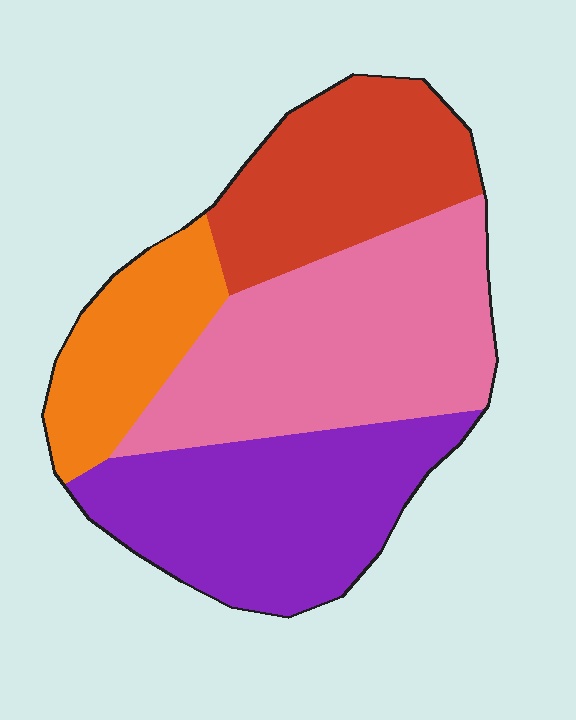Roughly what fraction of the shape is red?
Red covers about 20% of the shape.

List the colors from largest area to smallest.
From largest to smallest: pink, purple, red, orange.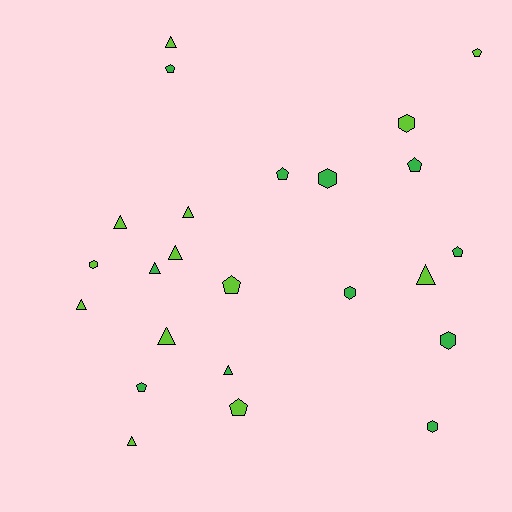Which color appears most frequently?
Lime, with 13 objects.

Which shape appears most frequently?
Triangle, with 10 objects.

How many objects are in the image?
There are 24 objects.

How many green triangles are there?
There are 2 green triangles.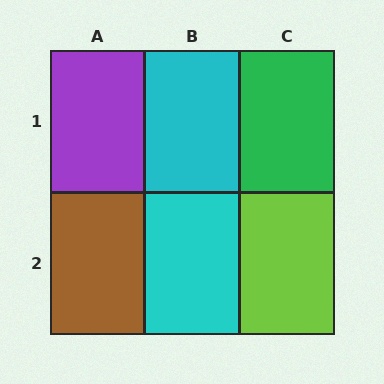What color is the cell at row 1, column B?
Cyan.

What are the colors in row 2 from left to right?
Brown, cyan, lime.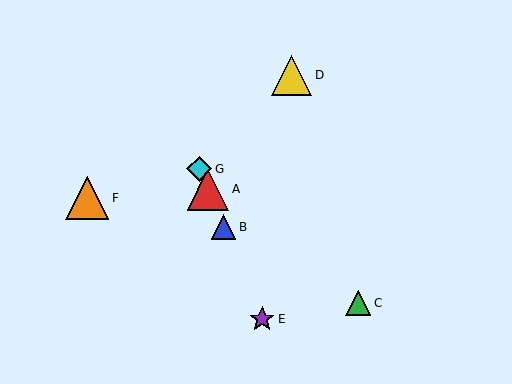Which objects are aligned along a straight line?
Objects A, B, E, G are aligned along a straight line.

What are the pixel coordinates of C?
Object C is at (358, 303).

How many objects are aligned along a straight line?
4 objects (A, B, E, G) are aligned along a straight line.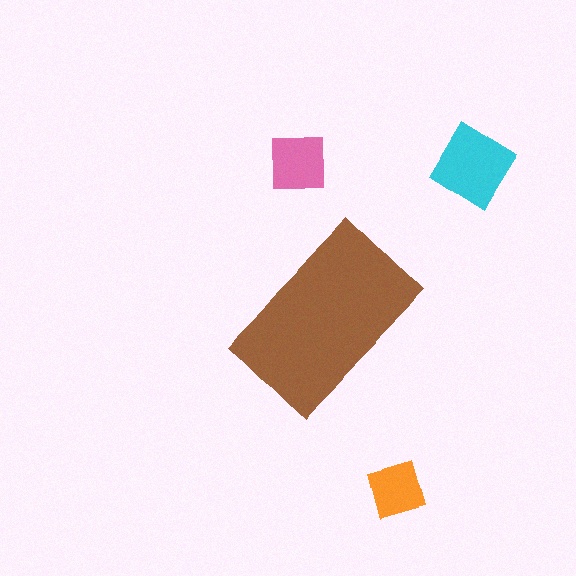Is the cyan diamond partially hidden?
No, the cyan diamond is fully visible.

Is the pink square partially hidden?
No, the pink square is fully visible.